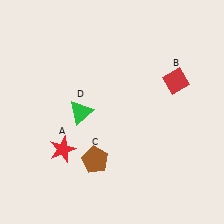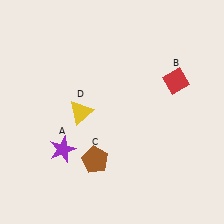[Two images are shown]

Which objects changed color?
A changed from red to purple. D changed from green to yellow.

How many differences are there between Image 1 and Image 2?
There are 2 differences between the two images.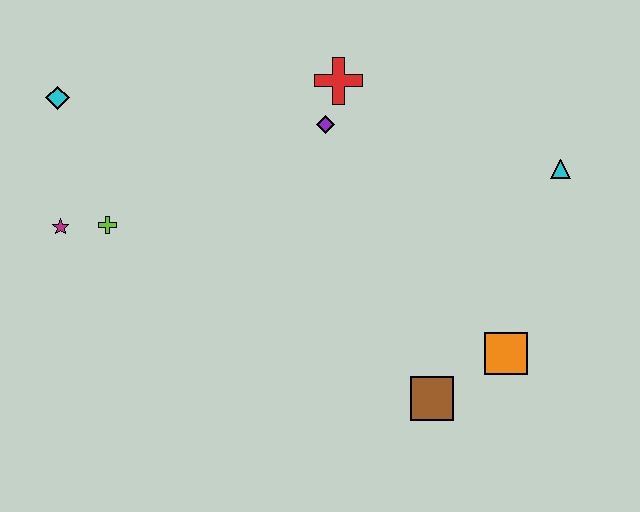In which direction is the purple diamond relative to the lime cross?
The purple diamond is to the right of the lime cross.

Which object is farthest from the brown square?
The cyan diamond is farthest from the brown square.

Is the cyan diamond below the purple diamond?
No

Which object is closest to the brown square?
The orange square is closest to the brown square.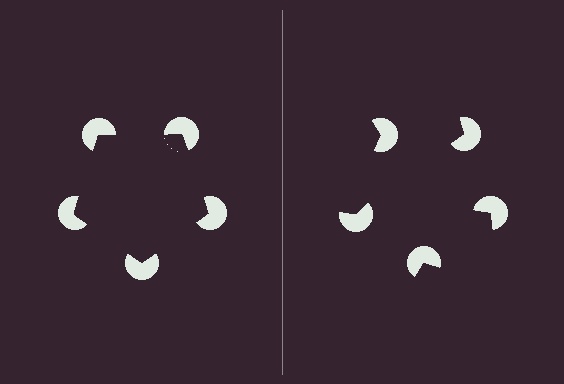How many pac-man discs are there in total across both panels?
10 — 5 on each side.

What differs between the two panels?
The pac-man discs are positioned identically on both sides; only the wedge orientations differ. On the left they align to a pentagon; on the right they are misaligned.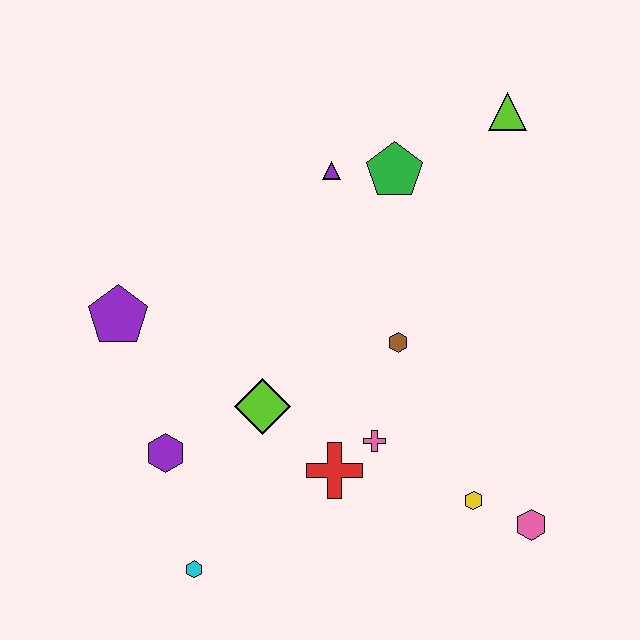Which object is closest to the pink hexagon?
The yellow hexagon is closest to the pink hexagon.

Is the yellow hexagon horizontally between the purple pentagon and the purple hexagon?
No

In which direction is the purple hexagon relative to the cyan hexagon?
The purple hexagon is above the cyan hexagon.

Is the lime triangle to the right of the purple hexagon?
Yes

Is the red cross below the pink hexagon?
No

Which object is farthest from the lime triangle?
The cyan hexagon is farthest from the lime triangle.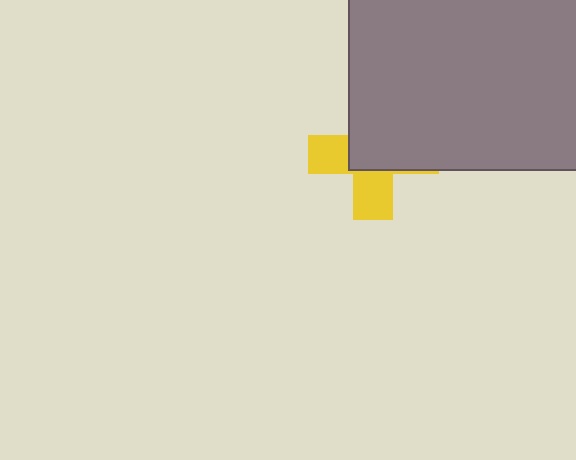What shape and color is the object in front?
The object in front is a gray rectangle.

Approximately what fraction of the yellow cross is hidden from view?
Roughly 59% of the yellow cross is hidden behind the gray rectangle.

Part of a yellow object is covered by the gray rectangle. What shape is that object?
It is a cross.